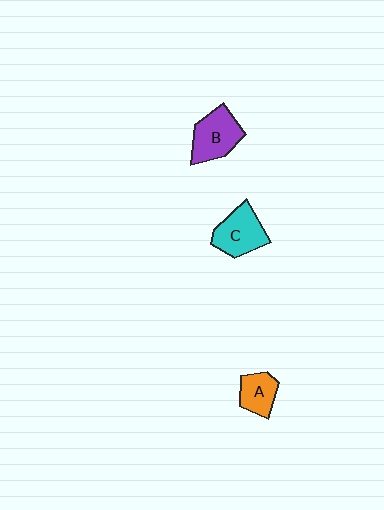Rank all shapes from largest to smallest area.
From largest to smallest: B (purple), C (cyan), A (orange).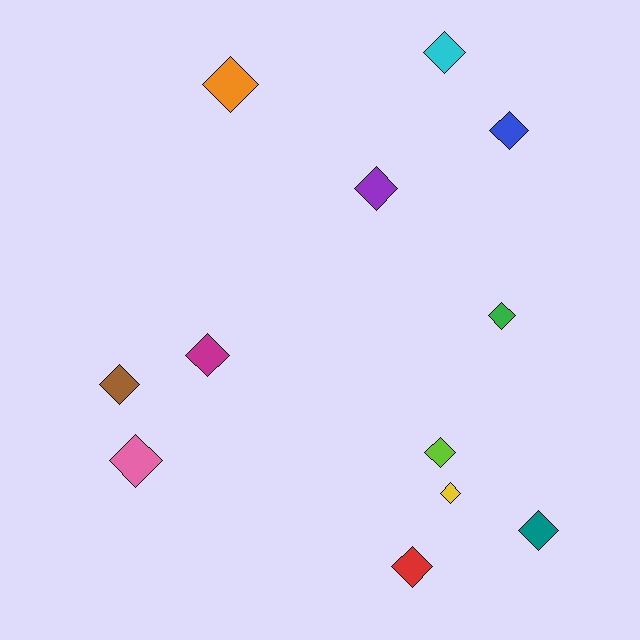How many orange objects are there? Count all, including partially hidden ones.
There is 1 orange object.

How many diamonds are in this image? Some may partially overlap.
There are 12 diamonds.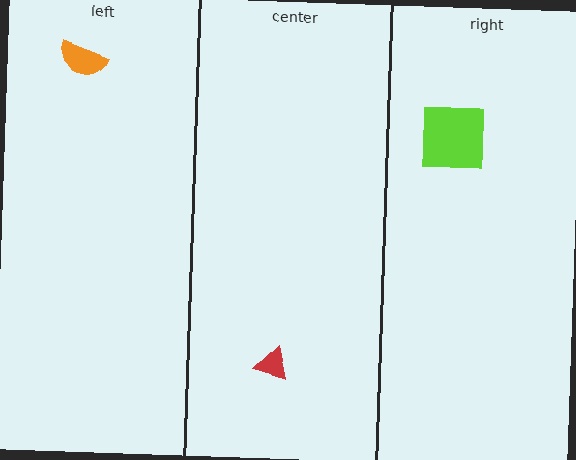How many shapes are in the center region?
1.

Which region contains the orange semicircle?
The left region.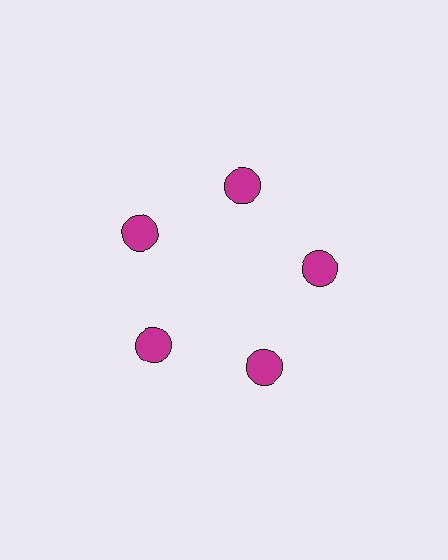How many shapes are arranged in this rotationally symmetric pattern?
There are 5 shapes, arranged in 5 groups of 1.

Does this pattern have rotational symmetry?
Yes, this pattern has 5-fold rotational symmetry. It looks the same after rotating 72 degrees around the center.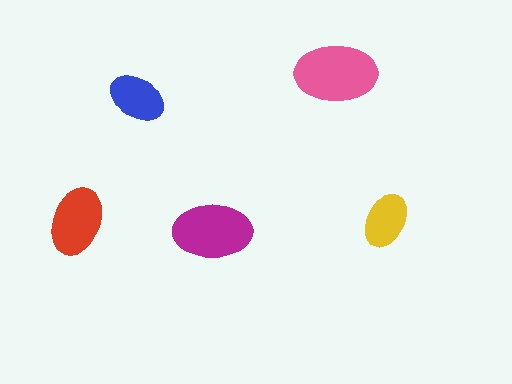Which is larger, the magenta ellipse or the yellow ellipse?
The magenta one.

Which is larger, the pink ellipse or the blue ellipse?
The pink one.